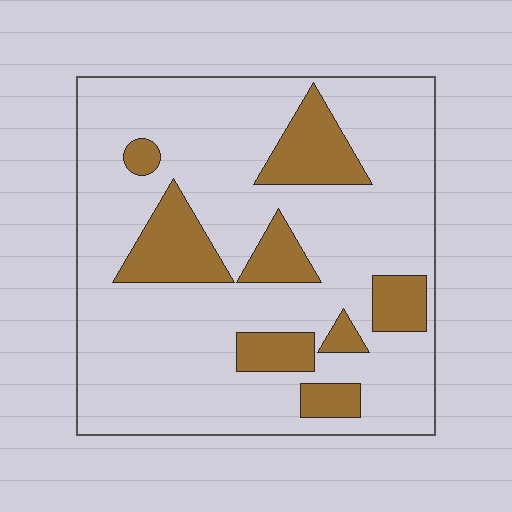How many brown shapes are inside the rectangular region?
8.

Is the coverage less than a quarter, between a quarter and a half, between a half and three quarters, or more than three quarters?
Less than a quarter.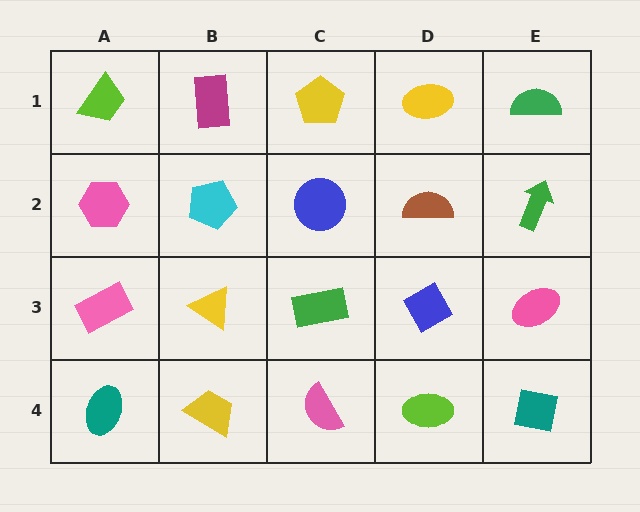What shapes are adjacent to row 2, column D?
A yellow ellipse (row 1, column D), a blue diamond (row 3, column D), a blue circle (row 2, column C), a green arrow (row 2, column E).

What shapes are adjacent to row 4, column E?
A pink ellipse (row 3, column E), a lime ellipse (row 4, column D).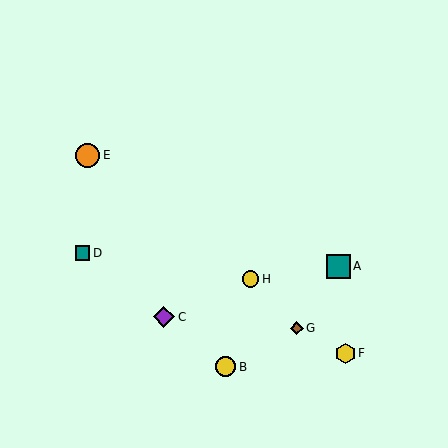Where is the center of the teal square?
The center of the teal square is at (83, 253).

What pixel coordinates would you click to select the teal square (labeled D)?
Click at (83, 253) to select the teal square D.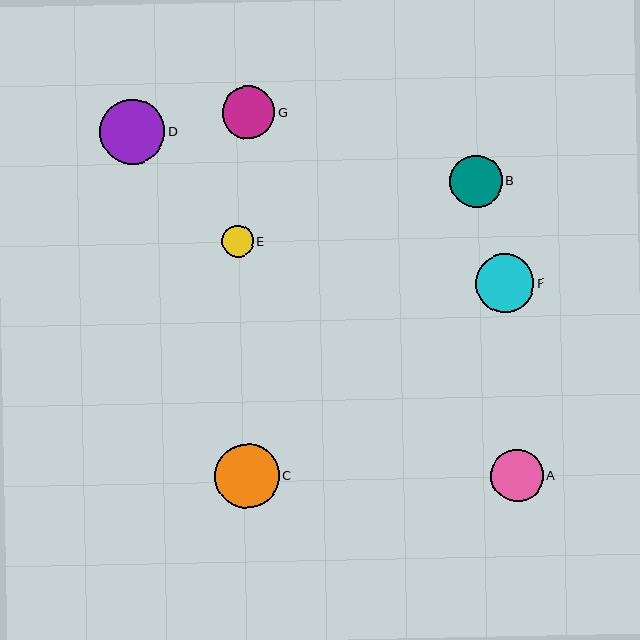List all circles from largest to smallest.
From largest to smallest: D, C, F, G, B, A, E.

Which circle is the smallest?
Circle E is the smallest with a size of approximately 32 pixels.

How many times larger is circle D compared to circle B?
Circle D is approximately 1.2 times the size of circle B.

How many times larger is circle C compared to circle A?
Circle C is approximately 1.2 times the size of circle A.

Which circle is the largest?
Circle D is the largest with a size of approximately 65 pixels.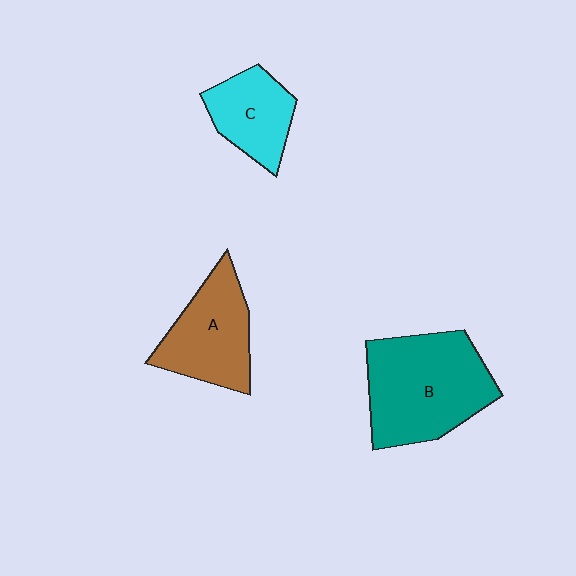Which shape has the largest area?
Shape B (teal).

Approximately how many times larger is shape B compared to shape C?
Approximately 1.9 times.